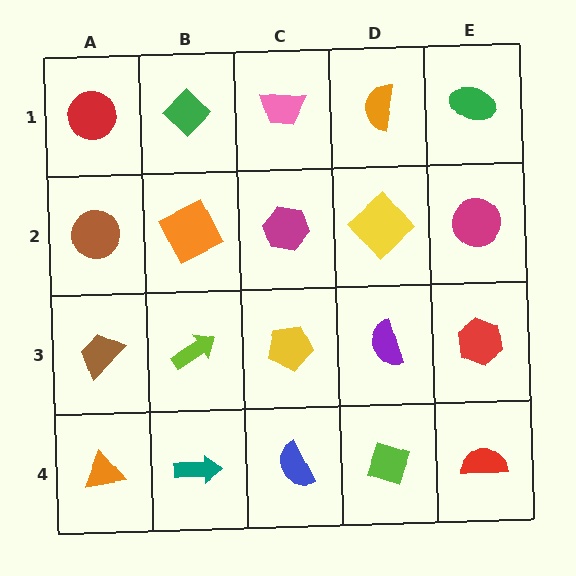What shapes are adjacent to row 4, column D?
A purple semicircle (row 3, column D), a blue semicircle (row 4, column C), a red semicircle (row 4, column E).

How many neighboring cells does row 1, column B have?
3.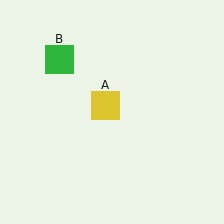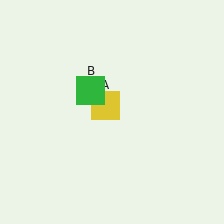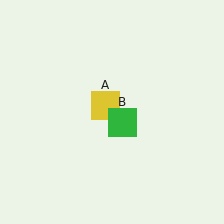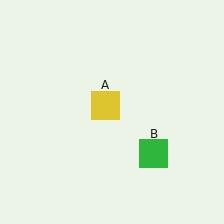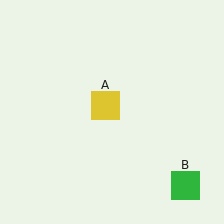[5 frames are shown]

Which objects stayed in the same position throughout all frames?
Yellow square (object A) remained stationary.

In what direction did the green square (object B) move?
The green square (object B) moved down and to the right.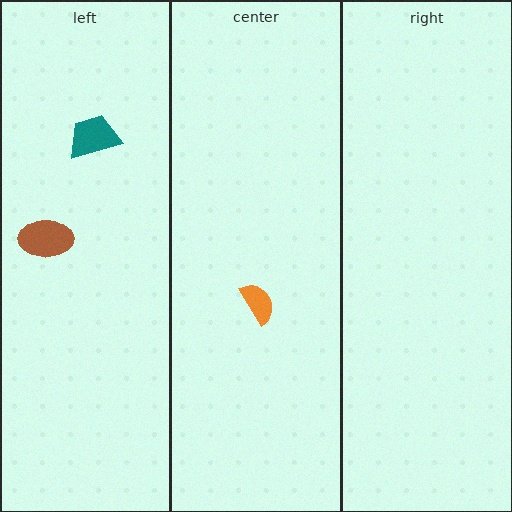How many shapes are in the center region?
1.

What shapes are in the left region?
The teal trapezoid, the brown ellipse.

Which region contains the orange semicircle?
The center region.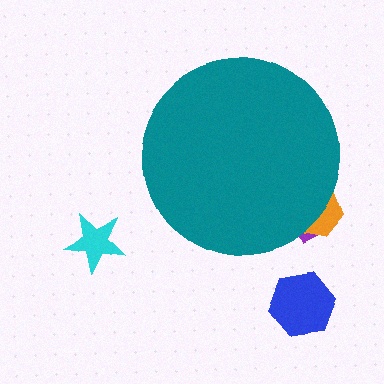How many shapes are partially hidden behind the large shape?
2 shapes are partially hidden.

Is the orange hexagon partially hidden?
Yes, the orange hexagon is partially hidden behind the teal circle.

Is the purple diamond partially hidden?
Yes, the purple diamond is partially hidden behind the teal circle.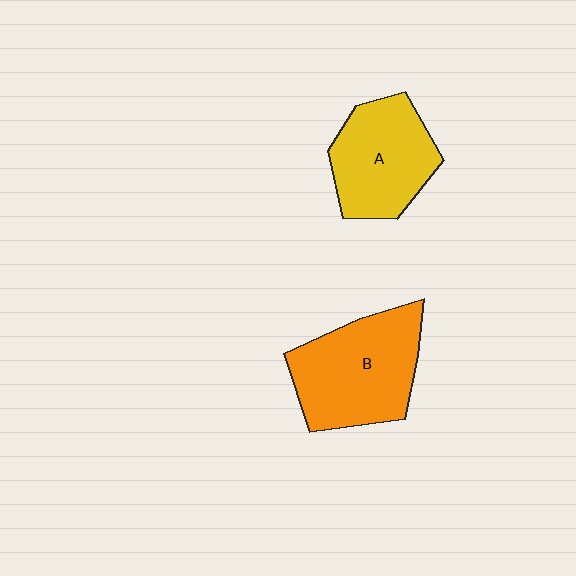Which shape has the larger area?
Shape B (orange).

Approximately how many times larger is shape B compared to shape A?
Approximately 1.2 times.